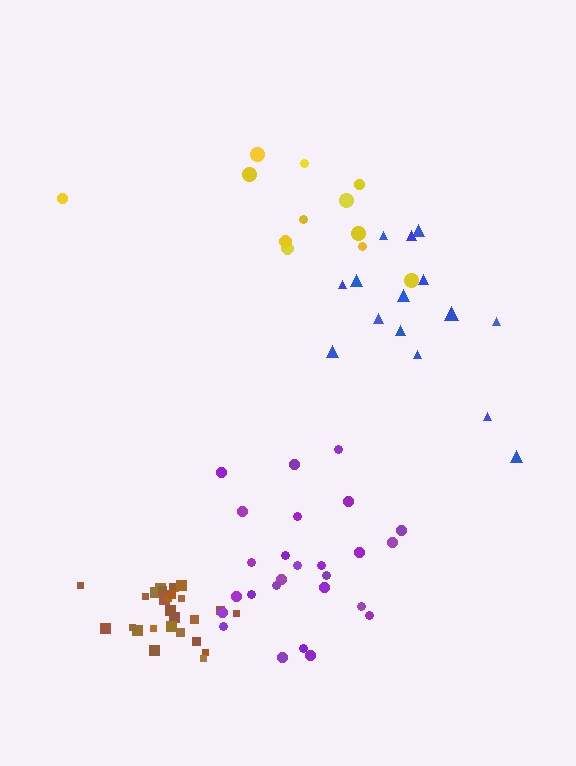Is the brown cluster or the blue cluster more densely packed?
Brown.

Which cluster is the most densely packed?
Brown.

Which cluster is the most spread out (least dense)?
Yellow.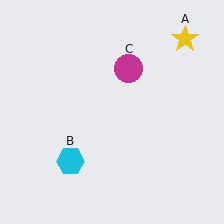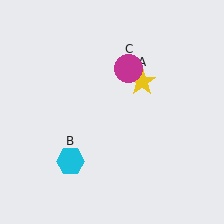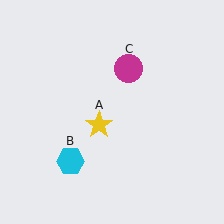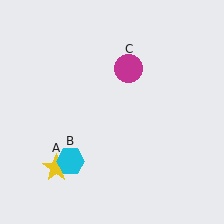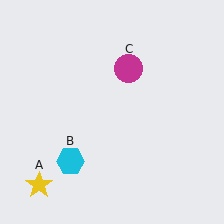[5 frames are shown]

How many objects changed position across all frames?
1 object changed position: yellow star (object A).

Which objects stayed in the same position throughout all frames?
Cyan hexagon (object B) and magenta circle (object C) remained stationary.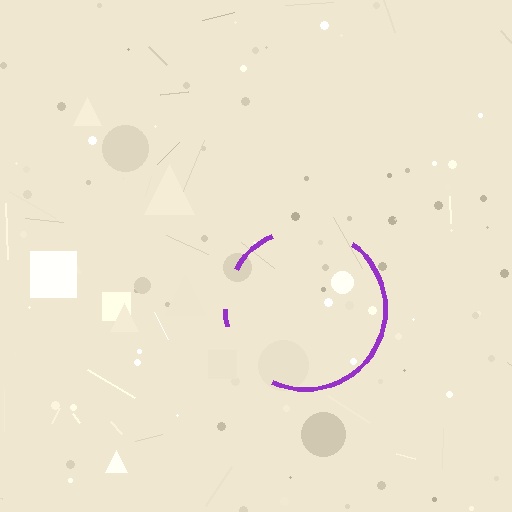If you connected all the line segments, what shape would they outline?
They would outline a circle.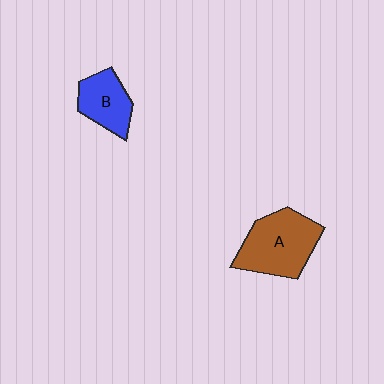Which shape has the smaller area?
Shape B (blue).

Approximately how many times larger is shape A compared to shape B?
Approximately 1.6 times.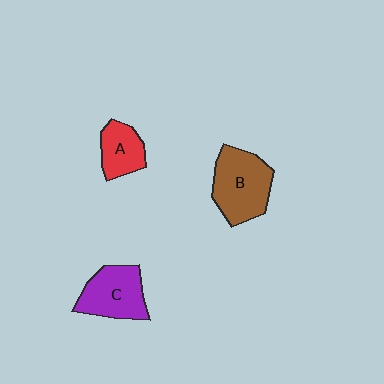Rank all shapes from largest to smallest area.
From largest to smallest: B (brown), C (purple), A (red).